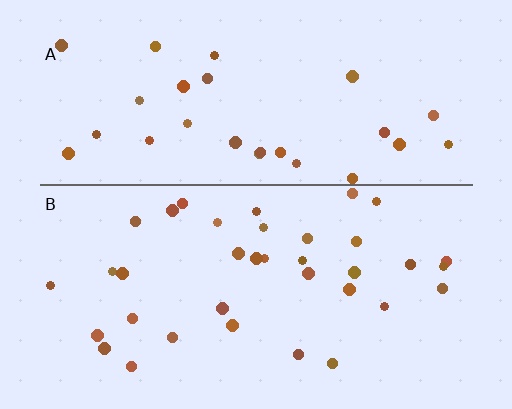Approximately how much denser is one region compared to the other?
Approximately 1.2× — region B over region A.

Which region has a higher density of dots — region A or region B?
B (the bottom).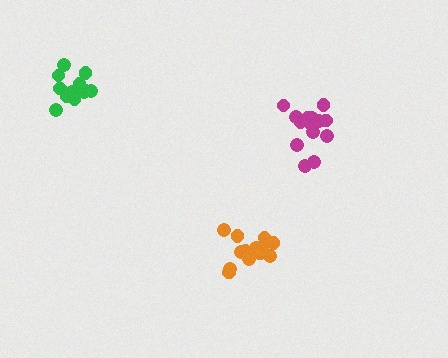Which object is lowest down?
The orange cluster is bottommost.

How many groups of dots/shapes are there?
There are 3 groups.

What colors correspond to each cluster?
The clusters are colored: magenta, orange, green.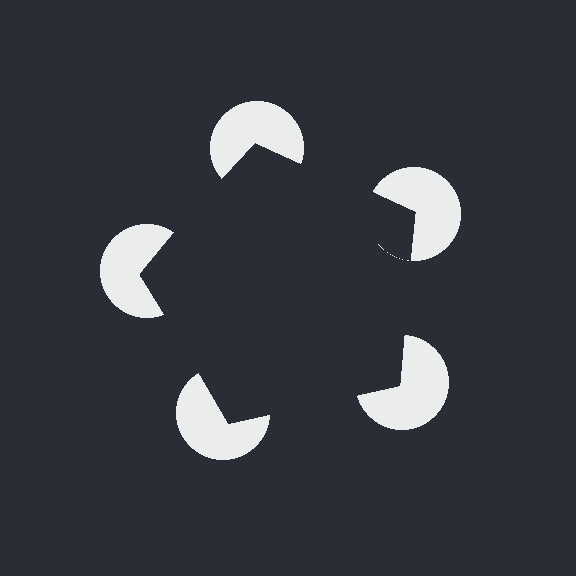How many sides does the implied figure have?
5 sides.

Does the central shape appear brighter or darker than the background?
It typically appears slightly darker than the background, even though no actual brightness change is drawn.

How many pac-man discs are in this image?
There are 5 — one at each vertex of the illusory pentagon.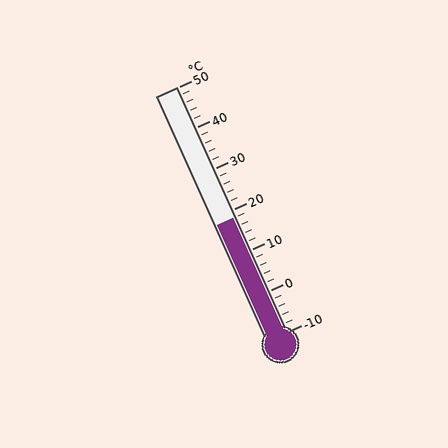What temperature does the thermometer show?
The thermometer shows approximately 18°C.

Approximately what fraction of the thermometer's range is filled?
The thermometer is filled to approximately 45% of its range.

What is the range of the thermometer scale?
The thermometer scale ranges from -10°C to 50°C.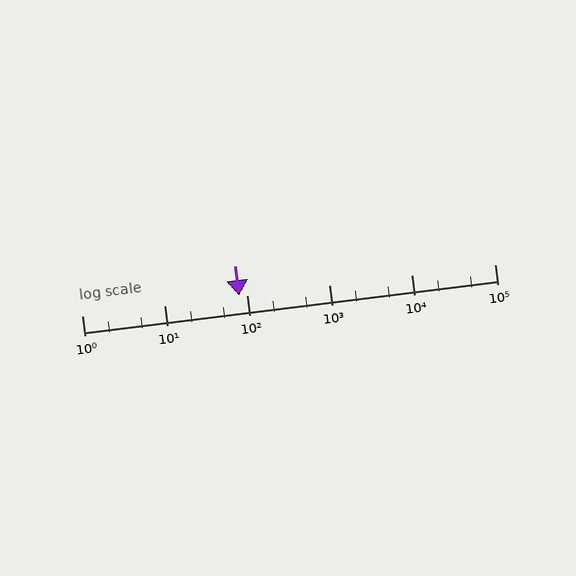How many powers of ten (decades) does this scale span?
The scale spans 5 decades, from 1 to 100000.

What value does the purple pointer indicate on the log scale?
The pointer indicates approximately 80.